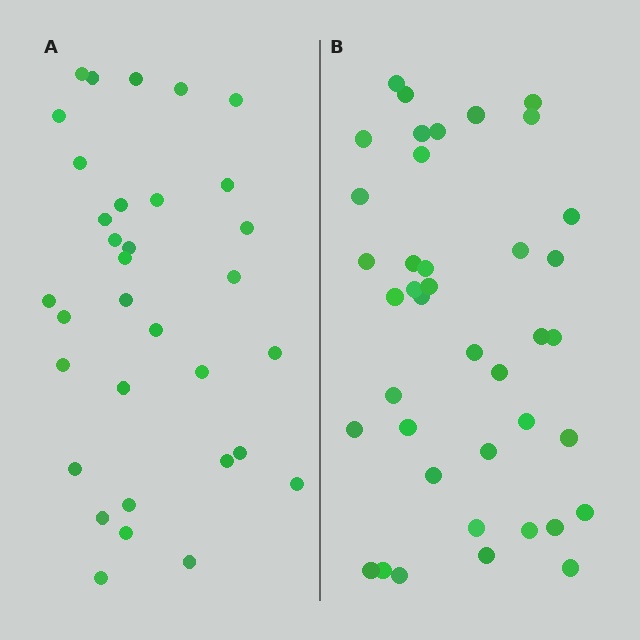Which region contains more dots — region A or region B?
Region B (the right region) has more dots.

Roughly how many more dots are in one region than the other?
Region B has roughly 8 or so more dots than region A.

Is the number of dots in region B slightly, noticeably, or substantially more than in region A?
Region B has only slightly more — the two regions are fairly close. The ratio is roughly 1.2 to 1.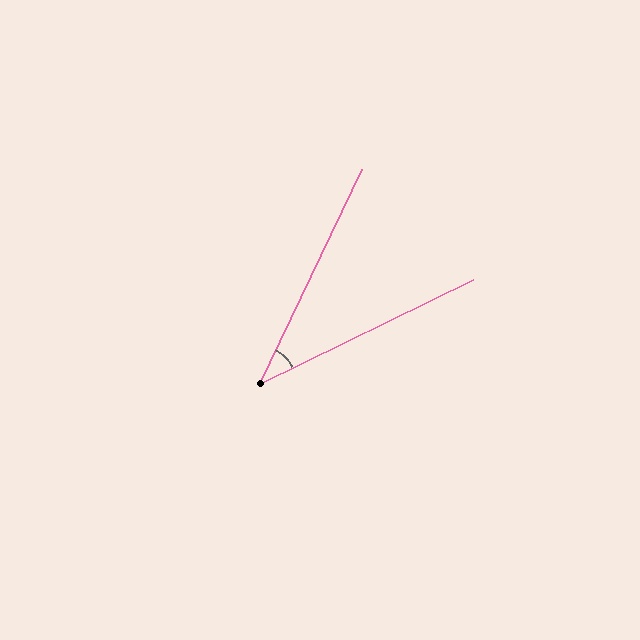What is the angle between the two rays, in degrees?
Approximately 38 degrees.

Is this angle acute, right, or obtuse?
It is acute.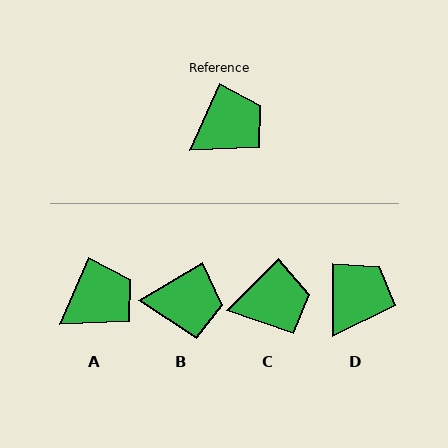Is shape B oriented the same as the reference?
No, it is off by about 36 degrees.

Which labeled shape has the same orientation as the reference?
A.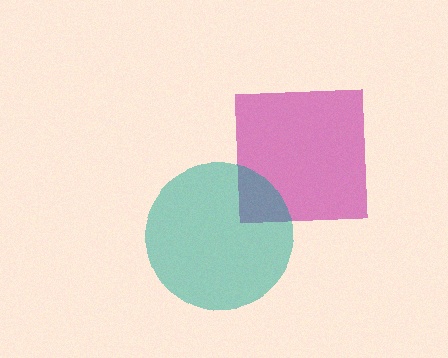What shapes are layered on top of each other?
The layered shapes are: a magenta square, a teal circle.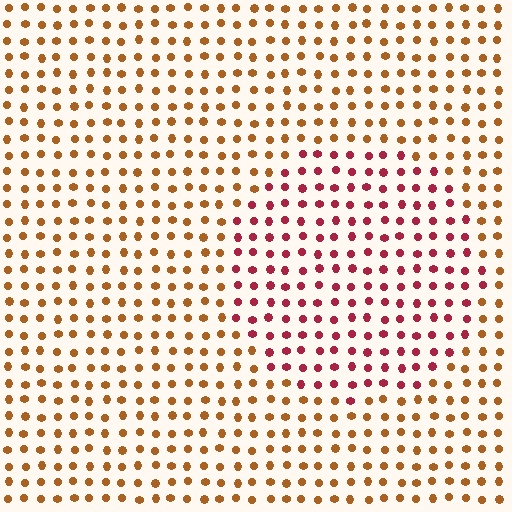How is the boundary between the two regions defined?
The boundary is defined purely by a slight shift in hue (about 43 degrees). Spacing, size, and orientation are identical on both sides.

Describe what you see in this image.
The image is filled with small brown elements in a uniform arrangement. A circle-shaped region is visible where the elements are tinted to a slightly different hue, forming a subtle color boundary.